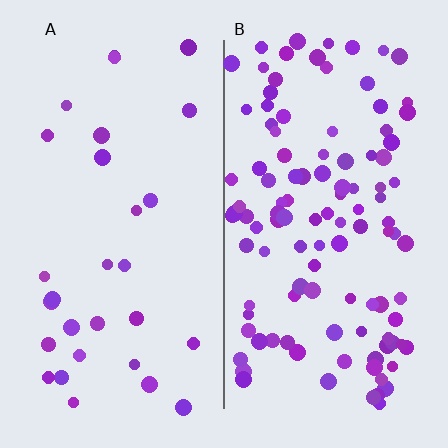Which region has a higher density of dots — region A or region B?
B (the right).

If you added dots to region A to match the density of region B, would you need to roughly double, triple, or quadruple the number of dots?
Approximately quadruple.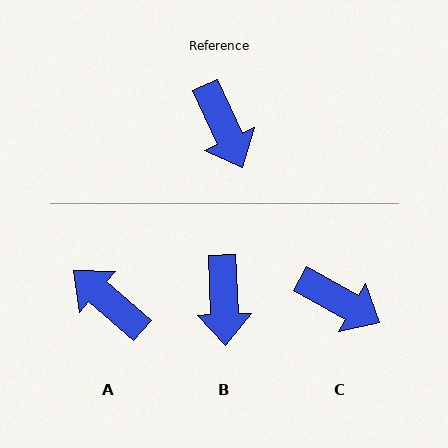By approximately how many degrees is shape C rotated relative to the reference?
Approximately 36 degrees counter-clockwise.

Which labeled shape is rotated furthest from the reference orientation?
A, about 156 degrees away.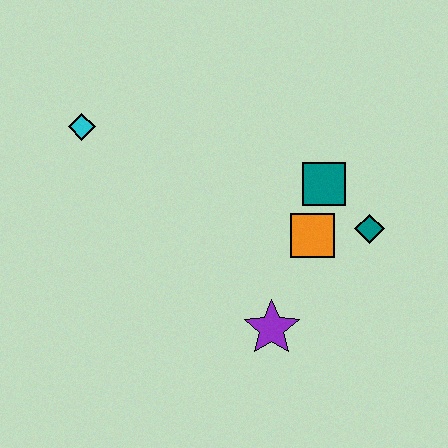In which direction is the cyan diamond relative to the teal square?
The cyan diamond is to the left of the teal square.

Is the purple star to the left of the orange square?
Yes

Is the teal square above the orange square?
Yes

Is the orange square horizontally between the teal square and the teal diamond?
No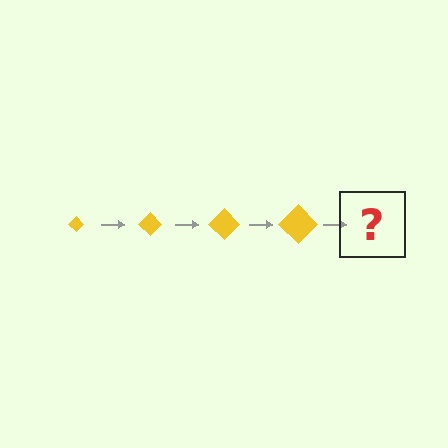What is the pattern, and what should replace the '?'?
The pattern is that the diamond gets progressively larger each step. The '?' should be a yellow diamond, larger than the previous one.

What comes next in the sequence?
The next element should be a yellow diamond, larger than the previous one.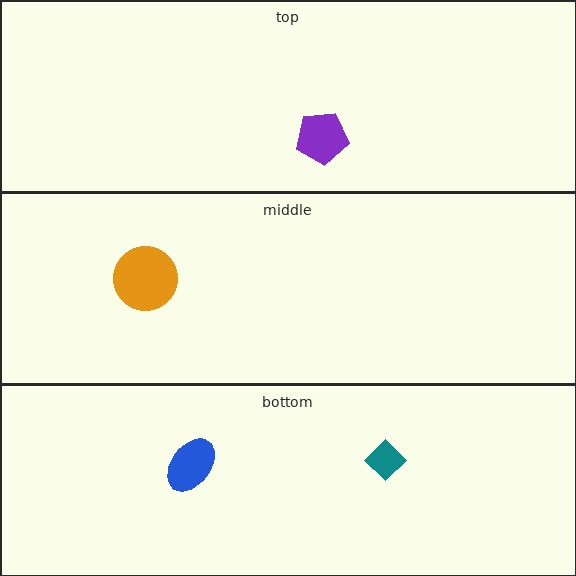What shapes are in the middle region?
The orange circle.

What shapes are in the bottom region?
The blue ellipse, the teal diamond.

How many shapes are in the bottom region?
2.